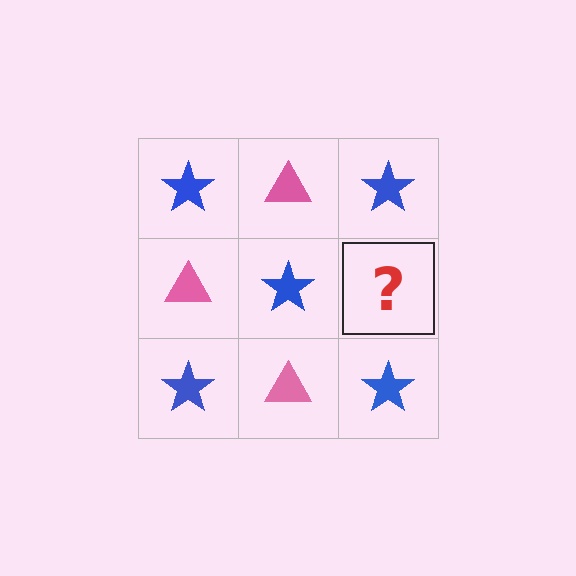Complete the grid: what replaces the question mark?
The question mark should be replaced with a pink triangle.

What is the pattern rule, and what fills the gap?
The rule is that it alternates blue star and pink triangle in a checkerboard pattern. The gap should be filled with a pink triangle.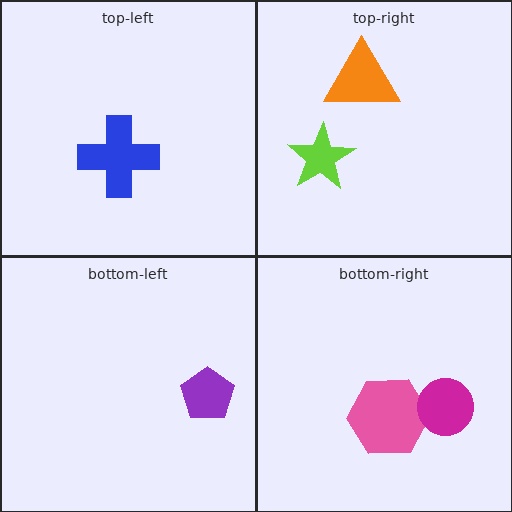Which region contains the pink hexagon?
The bottom-right region.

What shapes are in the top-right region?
The lime star, the orange triangle.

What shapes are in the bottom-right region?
The pink hexagon, the magenta circle.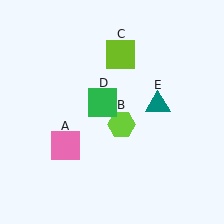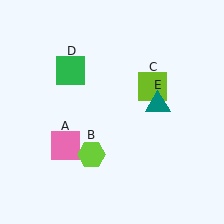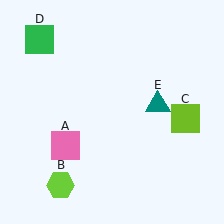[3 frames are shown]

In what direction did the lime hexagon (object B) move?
The lime hexagon (object B) moved down and to the left.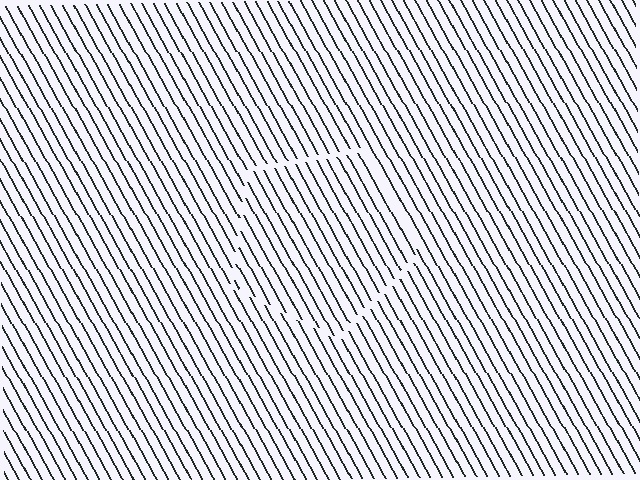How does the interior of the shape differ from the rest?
The interior of the shape contains the same grating, shifted by half a period — the contour is defined by the phase discontinuity where line-ends from the inner and outer gratings abut.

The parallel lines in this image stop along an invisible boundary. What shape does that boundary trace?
An illusory pentagon. The interior of the shape contains the same grating, shifted by half a period — the contour is defined by the phase discontinuity where line-ends from the inner and outer gratings abut.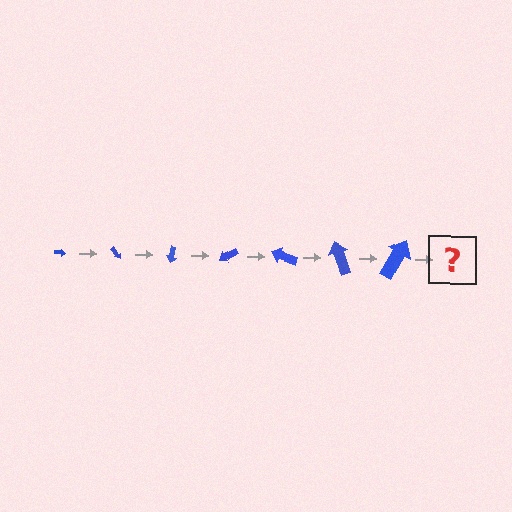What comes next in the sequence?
The next element should be an arrow, larger than the previous one and rotated 350 degrees from the start.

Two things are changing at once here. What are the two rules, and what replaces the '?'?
The two rules are that the arrow grows larger each step and it rotates 50 degrees each step. The '?' should be an arrow, larger than the previous one and rotated 350 degrees from the start.